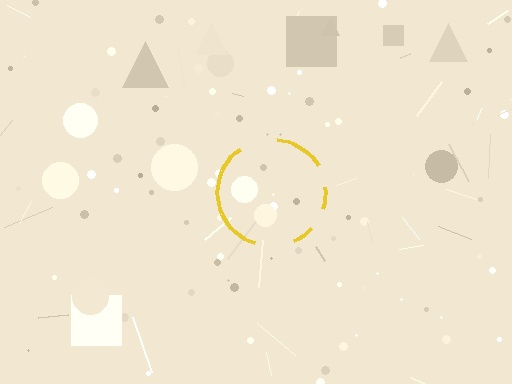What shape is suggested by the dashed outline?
The dashed outline suggests a circle.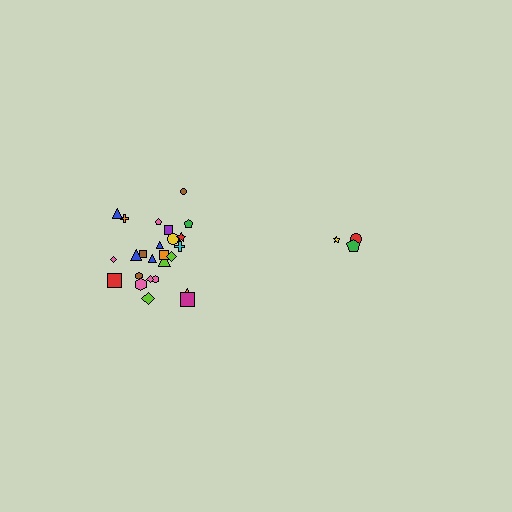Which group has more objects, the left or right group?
The left group.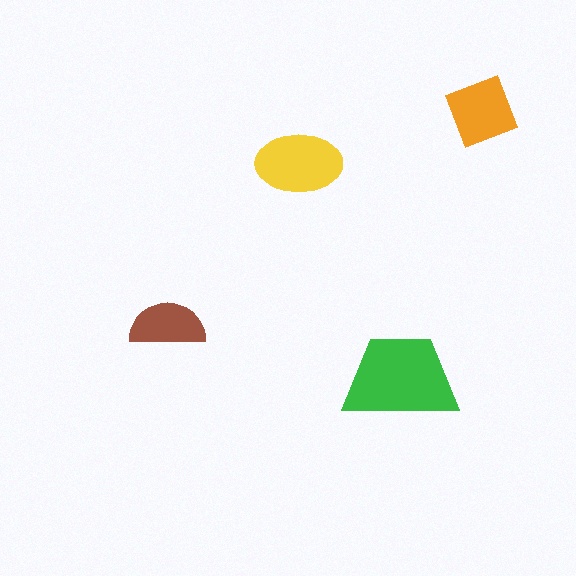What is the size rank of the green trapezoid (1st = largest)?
1st.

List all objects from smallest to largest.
The brown semicircle, the orange square, the yellow ellipse, the green trapezoid.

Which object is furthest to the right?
The orange square is rightmost.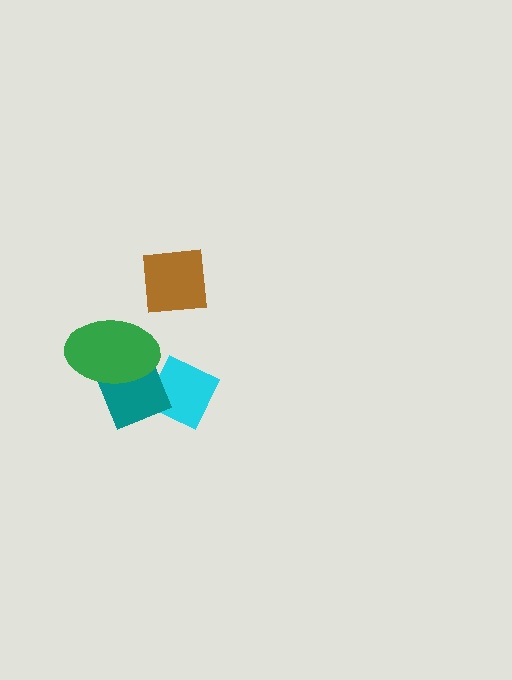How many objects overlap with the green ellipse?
1 object overlaps with the green ellipse.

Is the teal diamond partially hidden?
Yes, it is partially covered by another shape.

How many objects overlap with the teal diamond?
2 objects overlap with the teal diamond.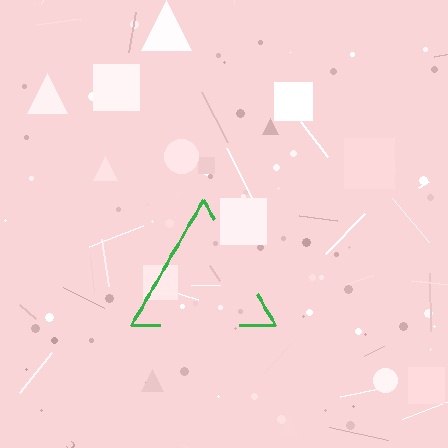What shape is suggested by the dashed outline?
The dashed outline suggests a triangle.